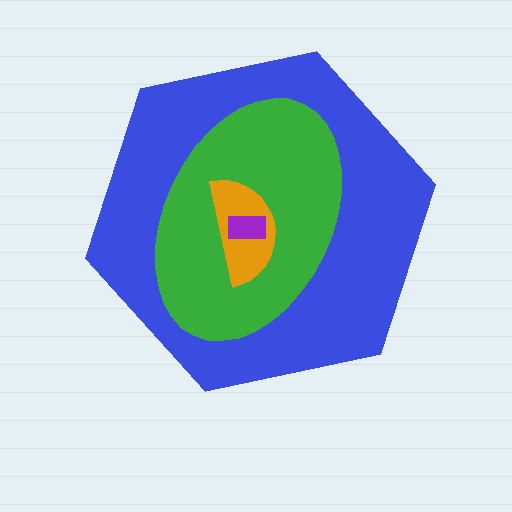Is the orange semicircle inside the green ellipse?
Yes.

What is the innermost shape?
The purple rectangle.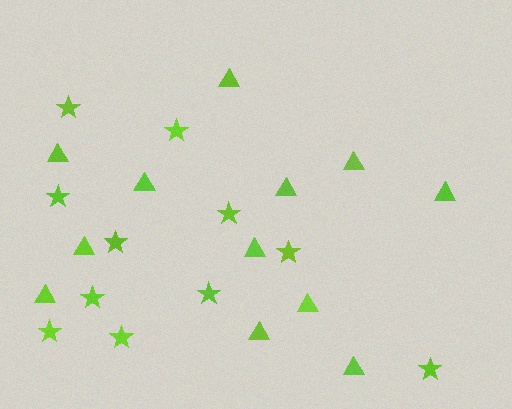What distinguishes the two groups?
There are 2 groups: one group of triangles (12) and one group of stars (11).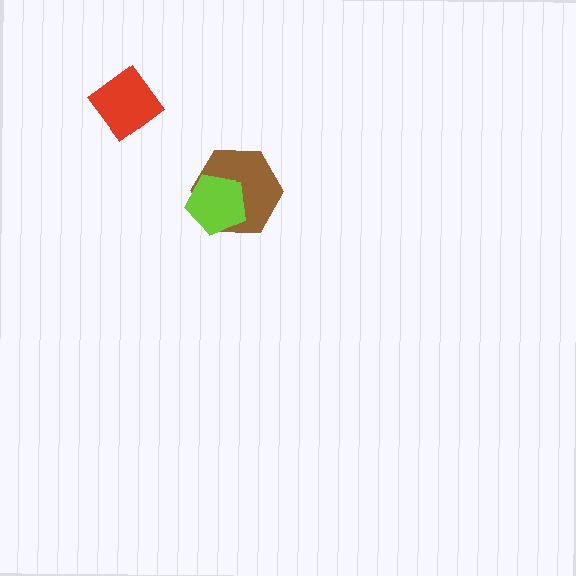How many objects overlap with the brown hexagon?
1 object overlaps with the brown hexagon.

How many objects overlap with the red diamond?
0 objects overlap with the red diamond.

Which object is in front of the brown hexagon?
The lime pentagon is in front of the brown hexagon.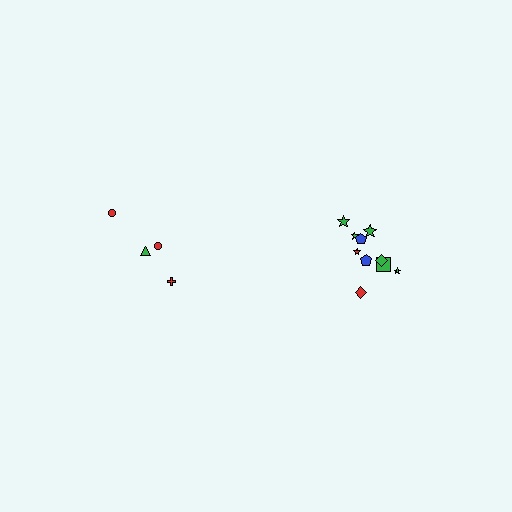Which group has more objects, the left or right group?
The right group.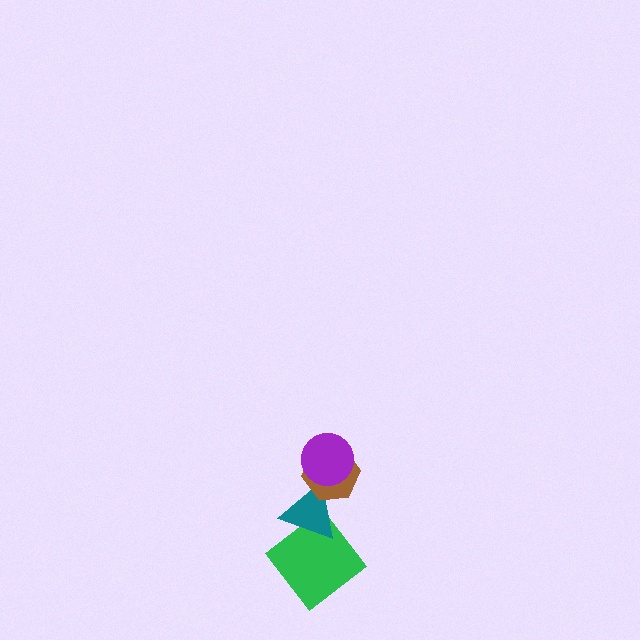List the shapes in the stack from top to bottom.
From top to bottom: the purple circle, the brown hexagon, the teal triangle, the green diamond.